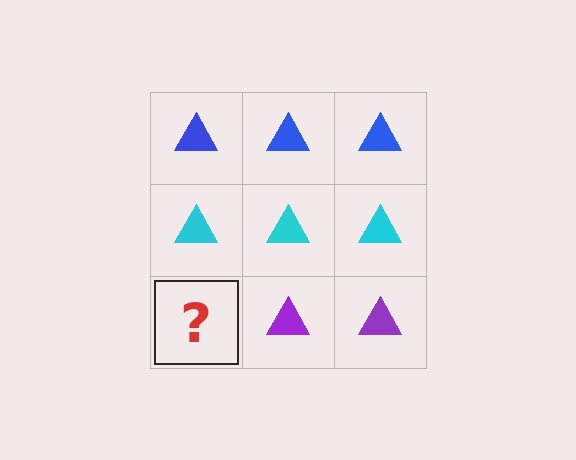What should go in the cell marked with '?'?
The missing cell should contain a purple triangle.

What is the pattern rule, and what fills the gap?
The rule is that each row has a consistent color. The gap should be filled with a purple triangle.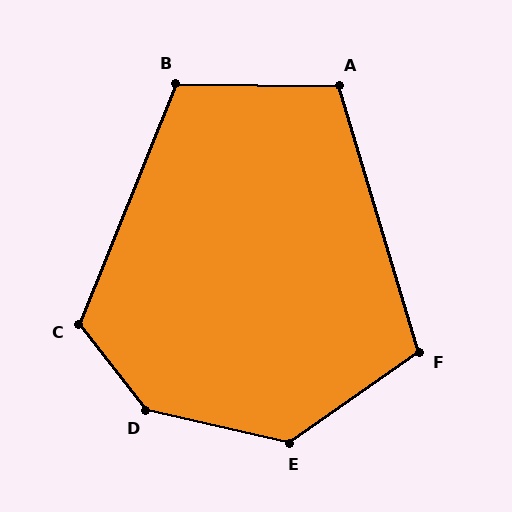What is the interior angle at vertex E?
Approximately 132 degrees (obtuse).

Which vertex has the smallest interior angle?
A, at approximately 107 degrees.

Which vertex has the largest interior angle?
D, at approximately 140 degrees.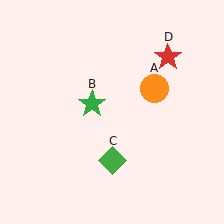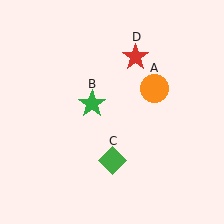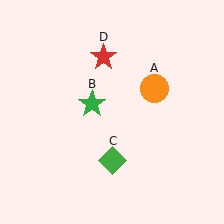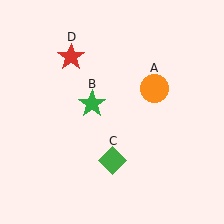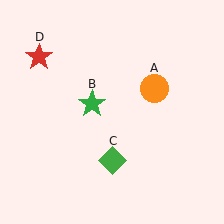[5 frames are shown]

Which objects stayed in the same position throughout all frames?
Orange circle (object A) and green star (object B) and green diamond (object C) remained stationary.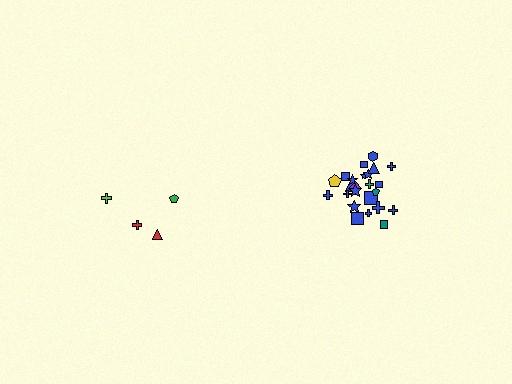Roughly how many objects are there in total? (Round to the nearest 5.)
Roughly 30 objects in total.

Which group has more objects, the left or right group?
The right group.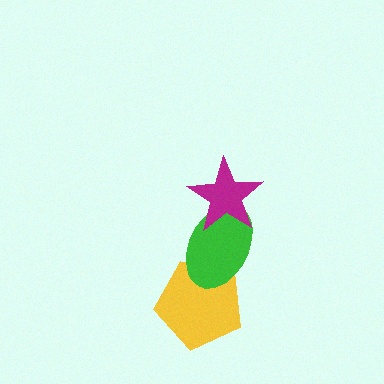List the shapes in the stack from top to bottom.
From top to bottom: the magenta star, the green ellipse, the yellow pentagon.